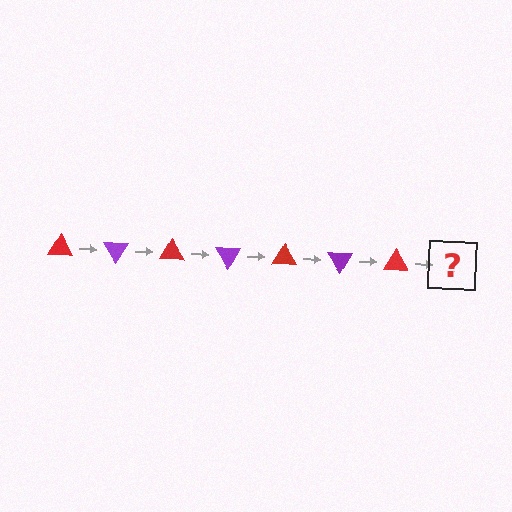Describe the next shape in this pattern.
It should be a purple triangle, rotated 420 degrees from the start.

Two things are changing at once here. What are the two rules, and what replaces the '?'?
The two rules are that it rotates 60 degrees each step and the color cycles through red and purple. The '?' should be a purple triangle, rotated 420 degrees from the start.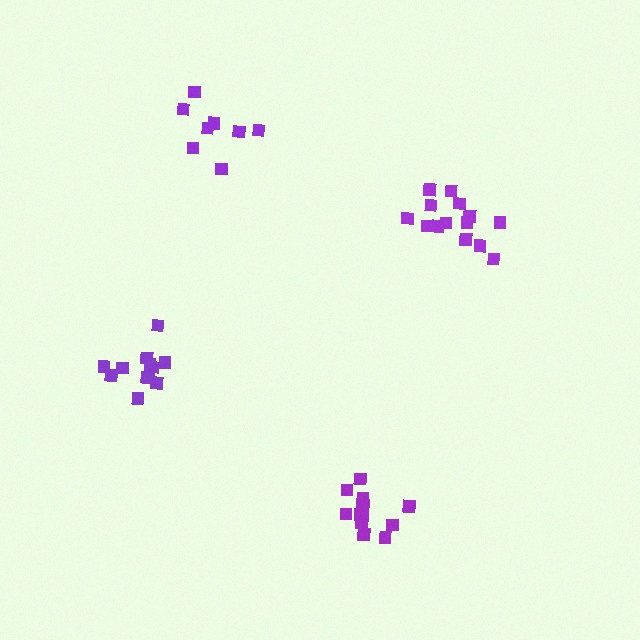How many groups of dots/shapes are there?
There are 4 groups.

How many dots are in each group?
Group 1: 8 dots, Group 2: 14 dots, Group 3: 13 dots, Group 4: 13 dots (48 total).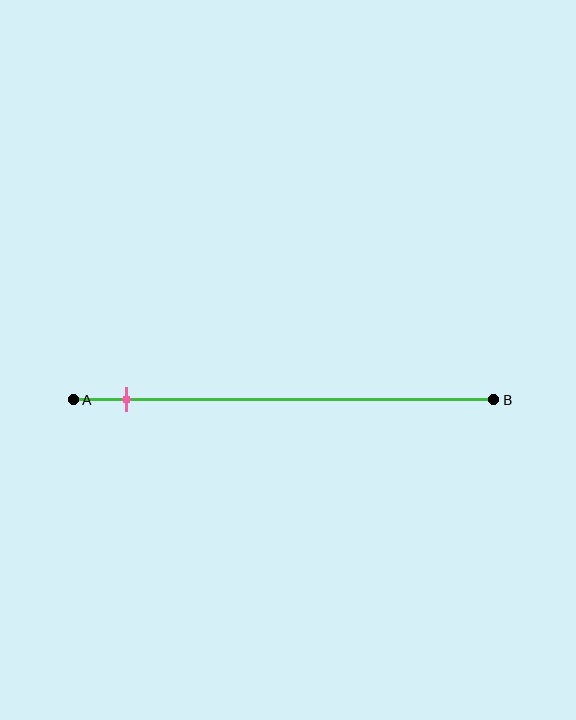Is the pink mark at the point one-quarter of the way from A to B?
No, the mark is at about 15% from A, not at the 25% one-quarter point.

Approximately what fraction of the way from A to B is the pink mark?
The pink mark is approximately 15% of the way from A to B.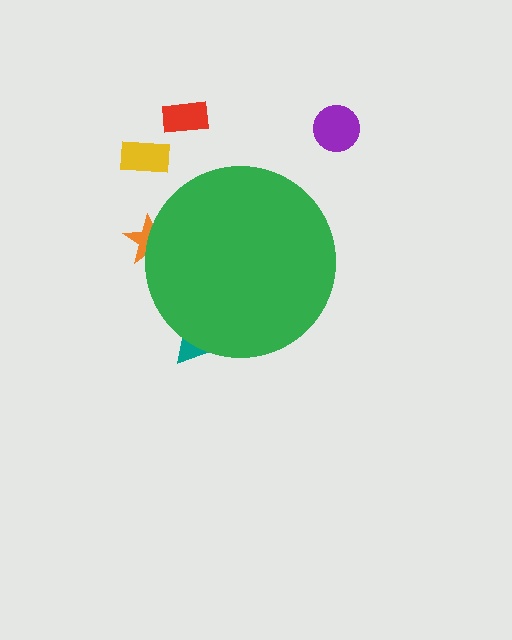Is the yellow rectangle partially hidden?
No, the yellow rectangle is fully visible.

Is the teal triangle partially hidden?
Yes, the teal triangle is partially hidden behind the green circle.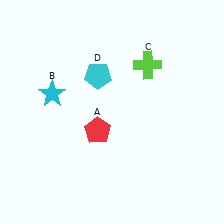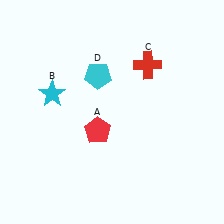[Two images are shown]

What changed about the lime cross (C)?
In Image 1, C is lime. In Image 2, it changed to red.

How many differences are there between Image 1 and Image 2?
There is 1 difference between the two images.